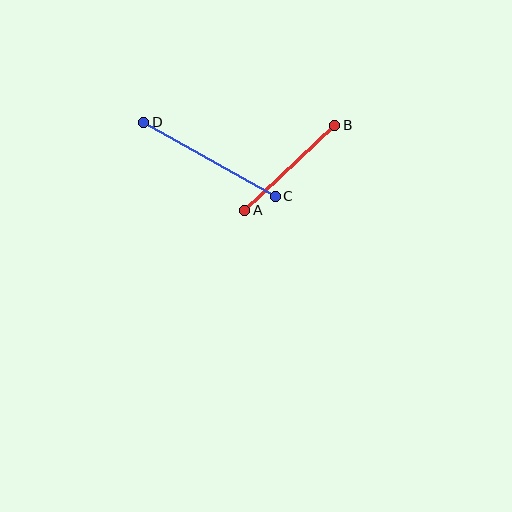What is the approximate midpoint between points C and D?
The midpoint is at approximately (209, 159) pixels.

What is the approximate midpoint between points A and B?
The midpoint is at approximately (290, 168) pixels.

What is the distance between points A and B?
The distance is approximately 124 pixels.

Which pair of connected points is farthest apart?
Points C and D are farthest apart.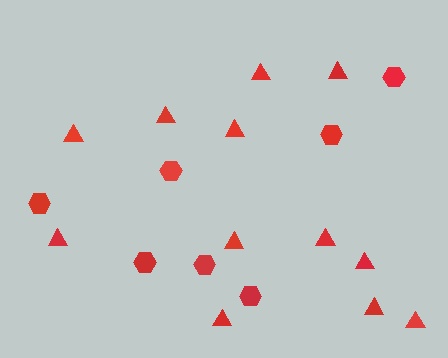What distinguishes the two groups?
There are 2 groups: one group of hexagons (7) and one group of triangles (12).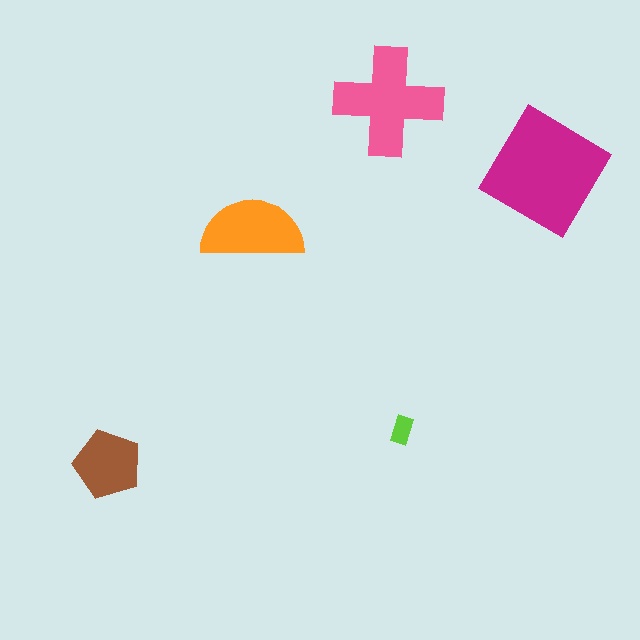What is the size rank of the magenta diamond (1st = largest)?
1st.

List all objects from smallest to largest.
The lime rectangle, the brown pentagon, the orange semicircle, the pink cross, the magenta diamond.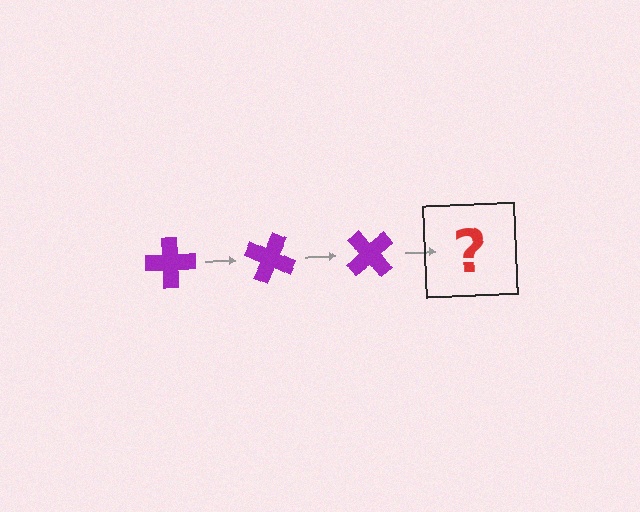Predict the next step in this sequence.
The next step is a purple cross rotated 75 degrees.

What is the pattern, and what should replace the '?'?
The pattern is that the cross rotates 25 degrees each step. The '?' should be a purple cross rotated 75 degrees.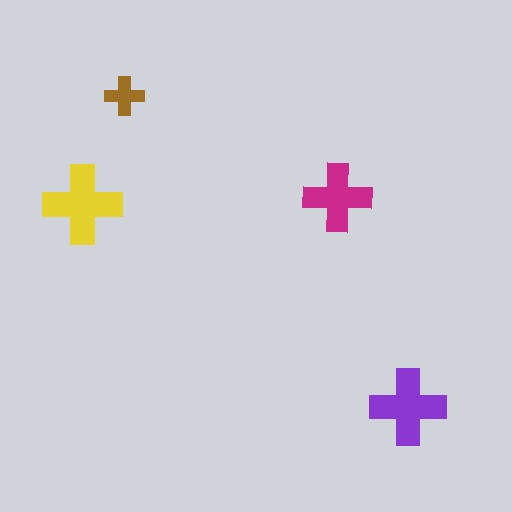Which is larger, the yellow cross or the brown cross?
The yellow one.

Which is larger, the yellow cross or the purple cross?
The yellow one.